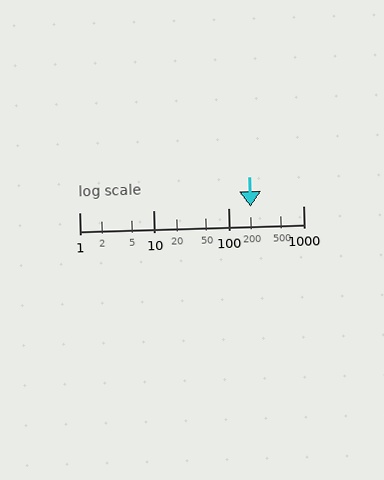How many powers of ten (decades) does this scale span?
The scale spans 3 decades, from 1 to 1000.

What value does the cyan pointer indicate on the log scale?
The pointer indicates approximately 200.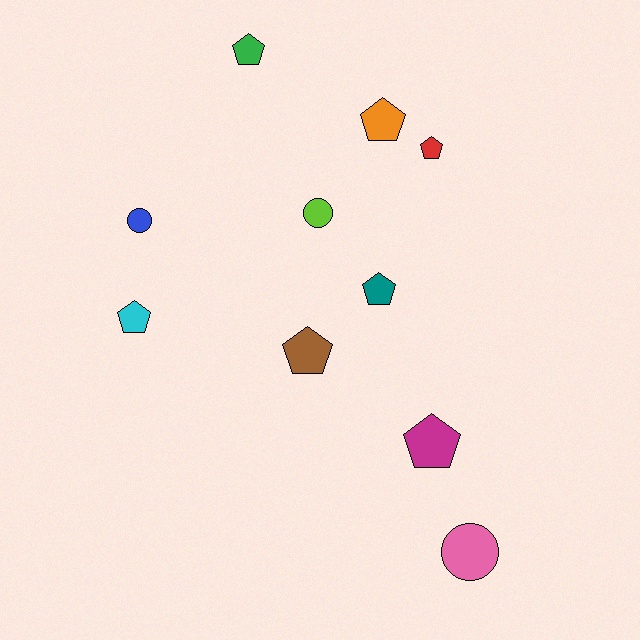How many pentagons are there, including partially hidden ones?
There are 7 pentagons.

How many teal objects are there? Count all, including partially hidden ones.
There is 1 teal object.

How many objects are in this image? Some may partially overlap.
There are 10 objects.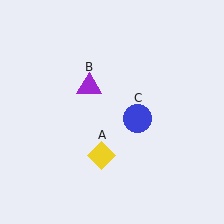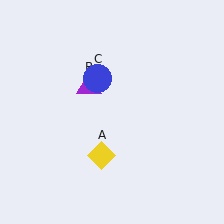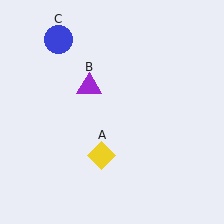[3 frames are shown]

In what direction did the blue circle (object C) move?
The blue circle (object C) moved up and to the left.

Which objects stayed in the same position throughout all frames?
Yellow diamond (object A) and purple triangle (object B) remained stationary.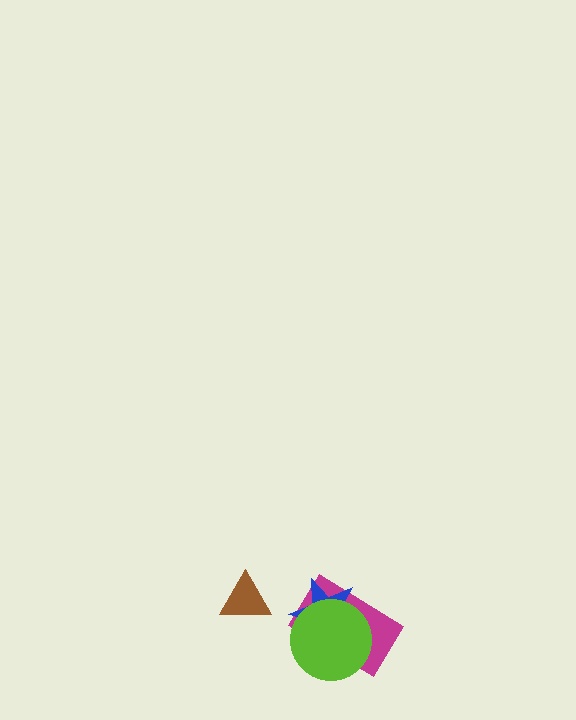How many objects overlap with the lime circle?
2 objects overlap with the lime circle.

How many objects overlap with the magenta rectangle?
2 objects overlap with the magenta rectangle.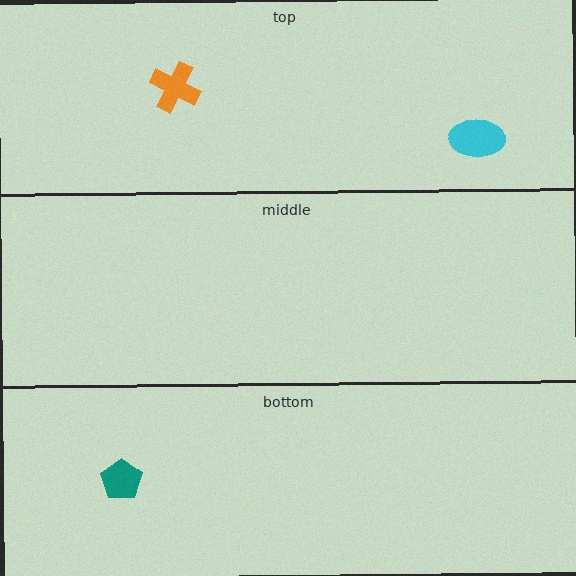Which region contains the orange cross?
The top region.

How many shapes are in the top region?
2.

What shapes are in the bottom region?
The teal pentagon.